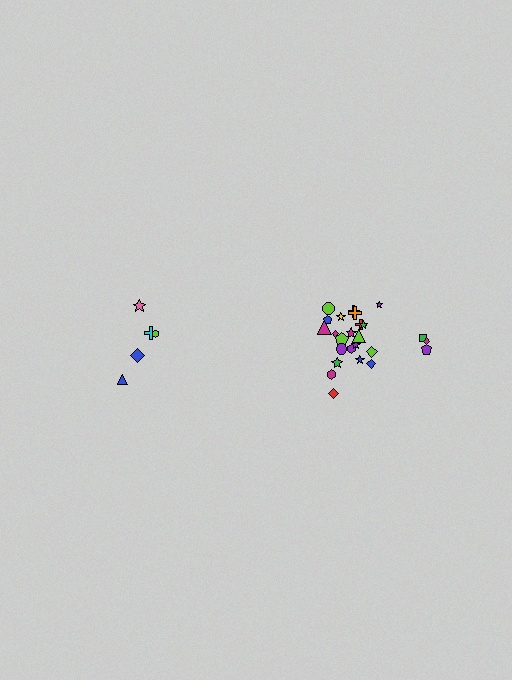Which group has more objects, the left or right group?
The right group.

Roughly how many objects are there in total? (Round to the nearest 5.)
Roughly 30 objects in total.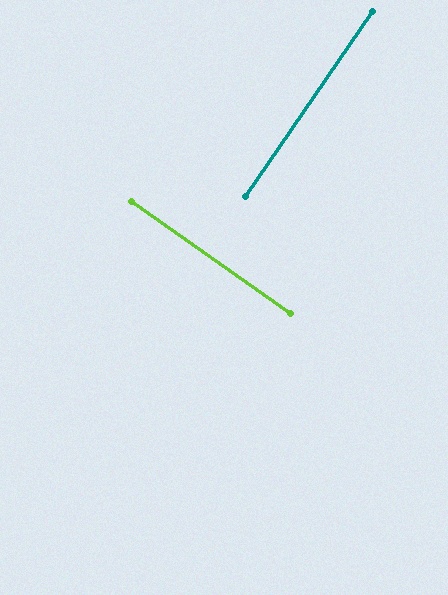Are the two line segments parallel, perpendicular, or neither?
Perpendicular — they meet at approximately 89°.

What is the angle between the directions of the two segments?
Approximately 89 degrees.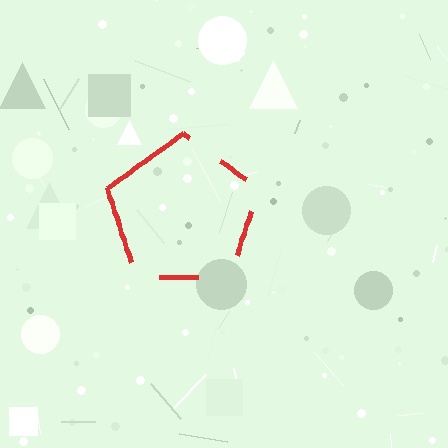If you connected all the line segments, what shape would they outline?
They would outline a pentagon.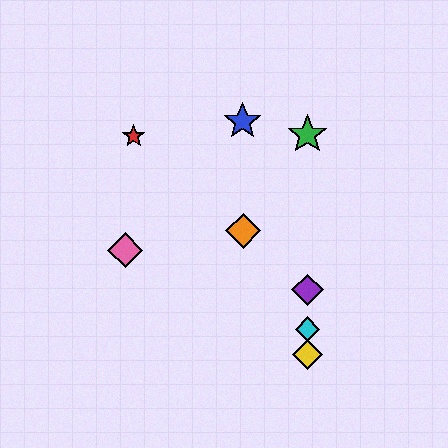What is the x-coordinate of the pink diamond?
The pink diamond is at x≈125.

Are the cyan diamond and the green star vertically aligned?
Yes, both are at x≈307.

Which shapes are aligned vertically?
The green star, the yellow diamond, the purple diamond, the cyan diamond are aligned vertically.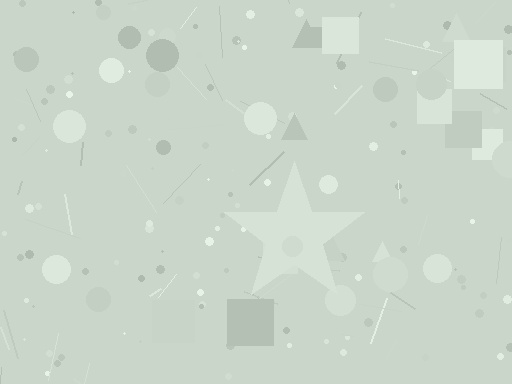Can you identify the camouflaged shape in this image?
The camouflaged shape is a star.